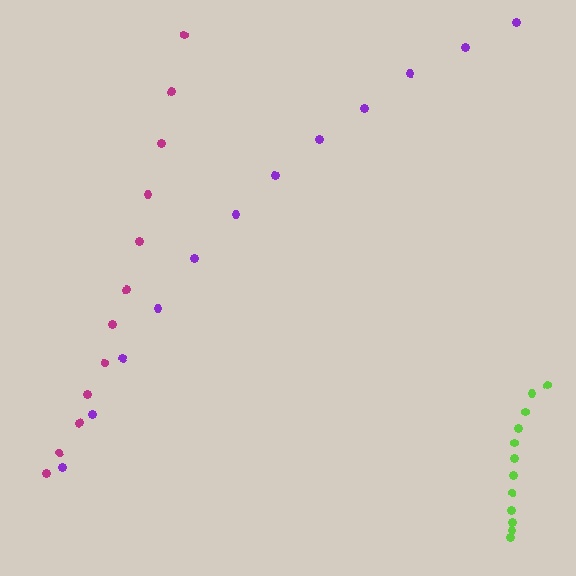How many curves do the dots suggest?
There are 3 distinct paths.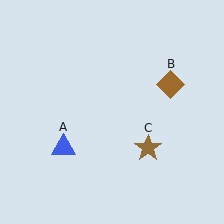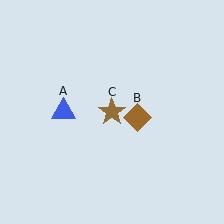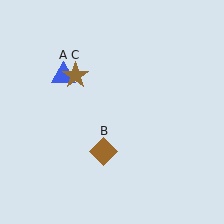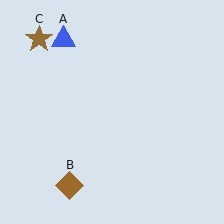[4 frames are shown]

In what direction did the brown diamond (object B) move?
The brown diamond (object B) moved down and to the left.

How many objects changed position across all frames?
3 objects changed position: blue triangle (object A), brown diamond (object B), brown star (object C).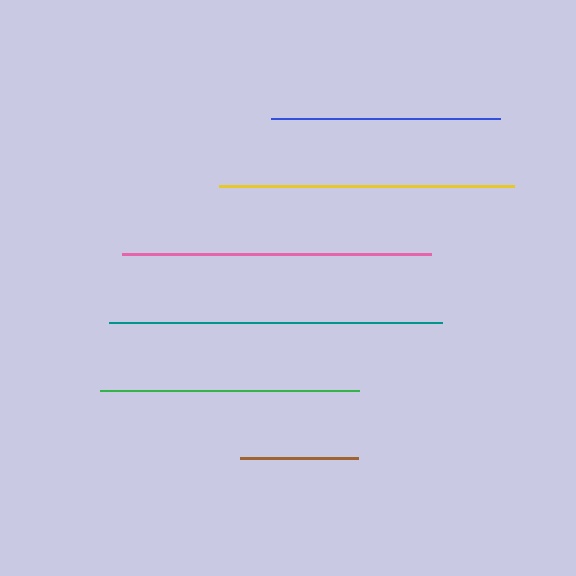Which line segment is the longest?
The teal line is the longest at approximately 333 pixels.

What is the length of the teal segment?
The teal segment is approximately 333 pixels long.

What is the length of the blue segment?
The blue segment is approximately 230 pixels long.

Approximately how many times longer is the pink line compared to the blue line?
The pink line is approximately 1.3 times the length of the blue line.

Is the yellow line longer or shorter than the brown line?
The yellow line is longer than the brown line.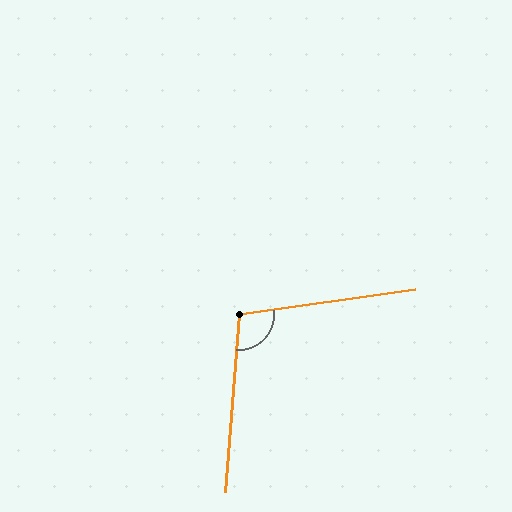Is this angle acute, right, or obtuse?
It is obtuse.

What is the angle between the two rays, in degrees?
Approximately 102 degrees.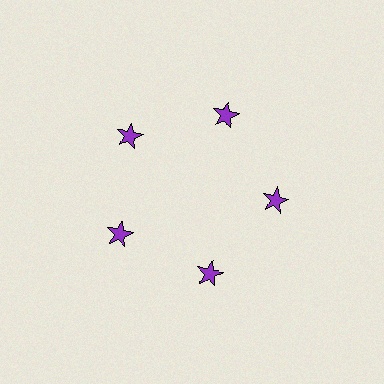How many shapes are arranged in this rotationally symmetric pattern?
There are 5 shapes, arranged in 5 groups of 1.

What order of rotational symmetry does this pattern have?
This pattern has 5-fold rotational symmetry.